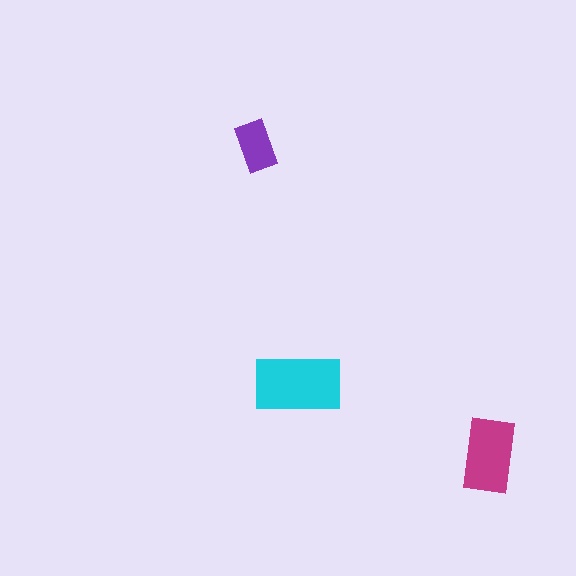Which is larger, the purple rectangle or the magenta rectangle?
The magenta one.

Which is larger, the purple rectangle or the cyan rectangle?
The cyan one.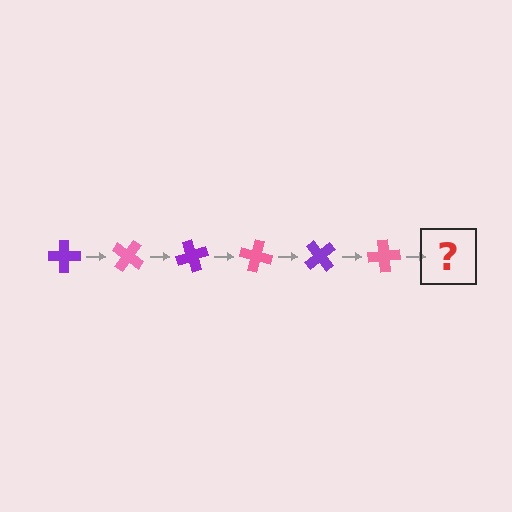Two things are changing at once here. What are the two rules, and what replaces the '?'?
The two rules are that it rotates 35 degrees each step and the color cycles through purple and pink. The '?' should be a purple cross, rotated 210 degrees from the start.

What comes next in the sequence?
The next element should be a purple cross, rotated 210 degrees from the start.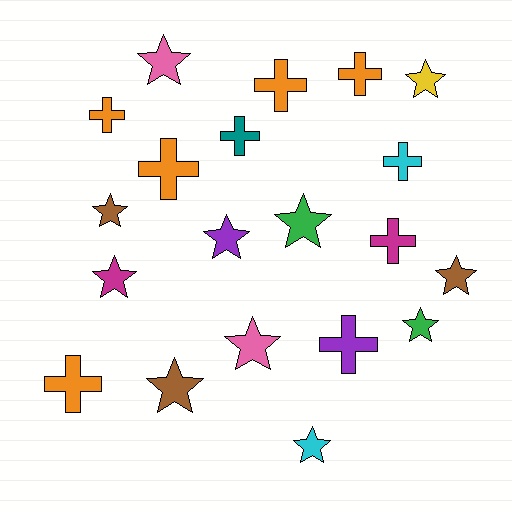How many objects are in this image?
There are 20 objects.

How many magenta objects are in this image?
There are 2 magenta objects.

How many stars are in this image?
There are 11 stars.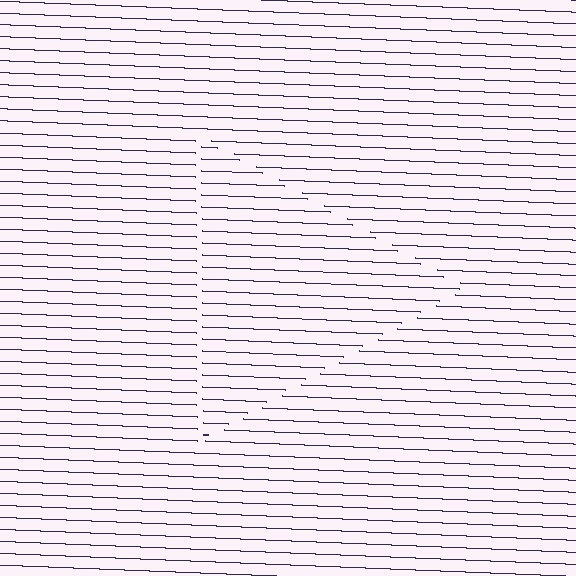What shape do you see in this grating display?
An illusory triangle. The interior of the shape contains the same grating, shifted by half a period — the contour is defined by the phase discontinuity where line-ends from the inner and outer gratings abut.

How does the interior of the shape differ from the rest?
The interior of the shape contains the same grating, shifted by half a period — the contour is defined by the phase discontinuity where line-ends from the inner and outer gratings abut.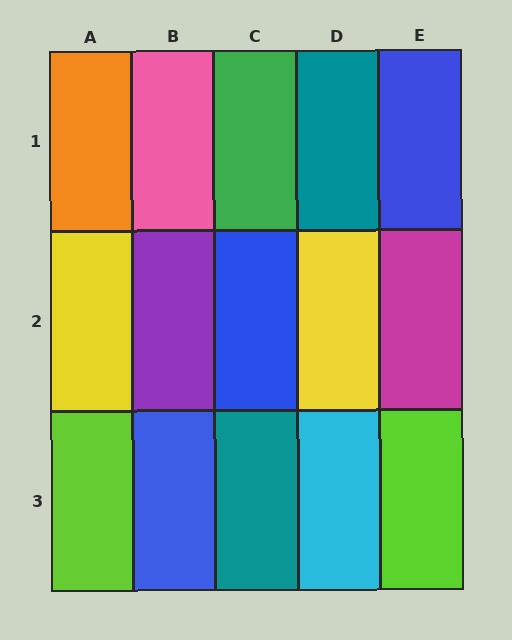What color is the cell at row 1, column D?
Teal.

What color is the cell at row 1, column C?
Green.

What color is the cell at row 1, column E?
Blue.